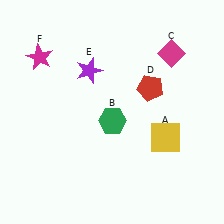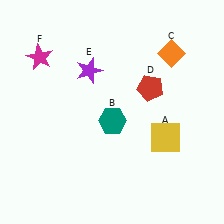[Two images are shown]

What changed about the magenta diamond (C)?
In Image 1, C is magenta. In Image 2, it changed to orange.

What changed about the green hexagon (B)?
In Image 1, B is green. In Image 2, it changed to teal.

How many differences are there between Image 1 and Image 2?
There are 2 differences between the two images.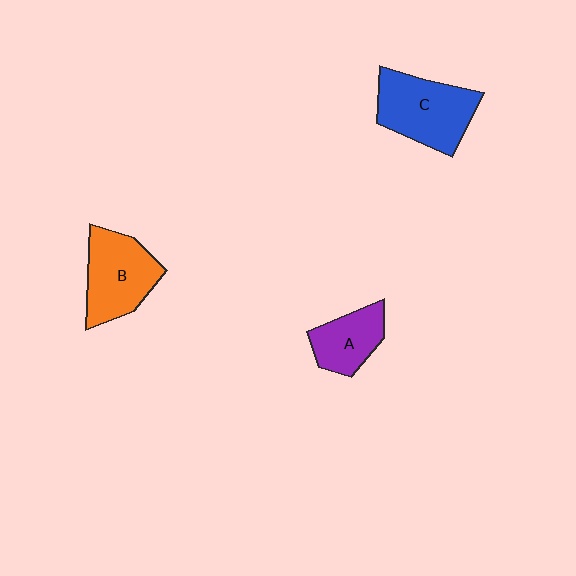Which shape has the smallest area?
Shape A (purple).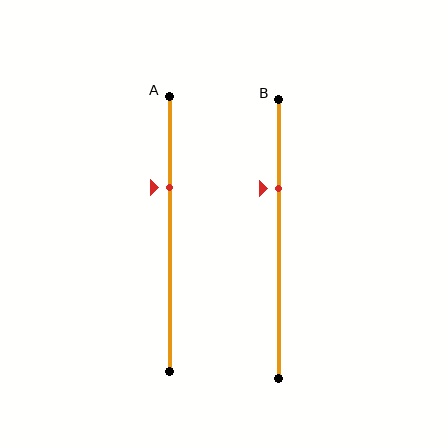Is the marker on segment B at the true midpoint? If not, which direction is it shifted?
No, the marker on segment B is shifted upward by about 18% of the segment length.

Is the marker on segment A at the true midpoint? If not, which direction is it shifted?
No, the marker on segment A is shifted upward by about 17% of the segment length.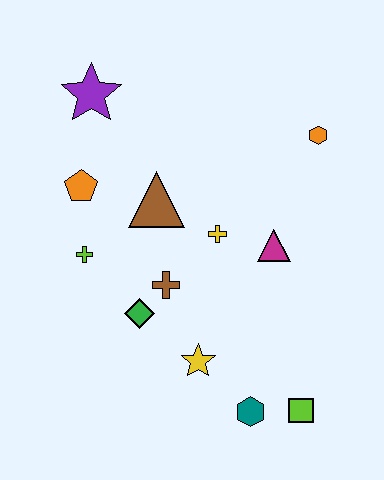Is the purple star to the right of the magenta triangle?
No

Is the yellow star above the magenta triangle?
No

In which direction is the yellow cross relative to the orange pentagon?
The yellow cross is to the right of the orange pentagon.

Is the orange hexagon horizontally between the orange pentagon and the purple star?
No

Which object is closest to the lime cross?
The orange pentagon is closest to the lime cross.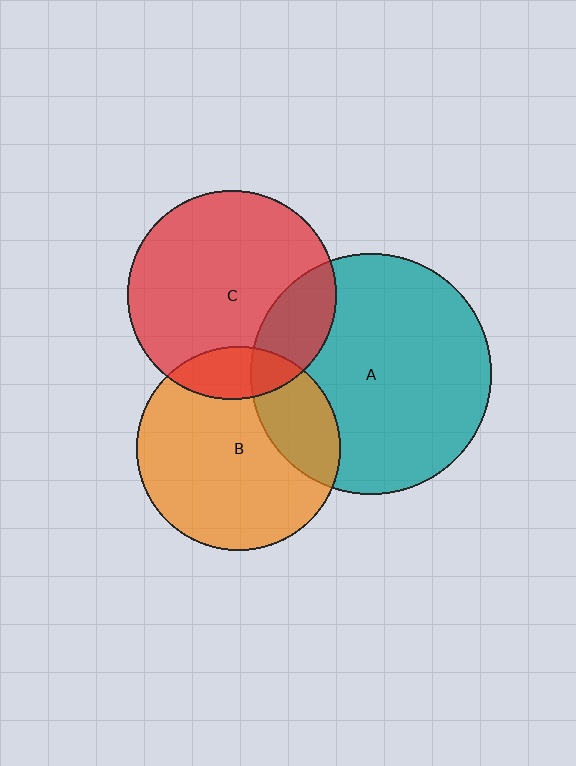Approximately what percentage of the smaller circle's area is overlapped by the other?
Approximately 20%.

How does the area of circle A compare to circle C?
Approximately 1.3 times.